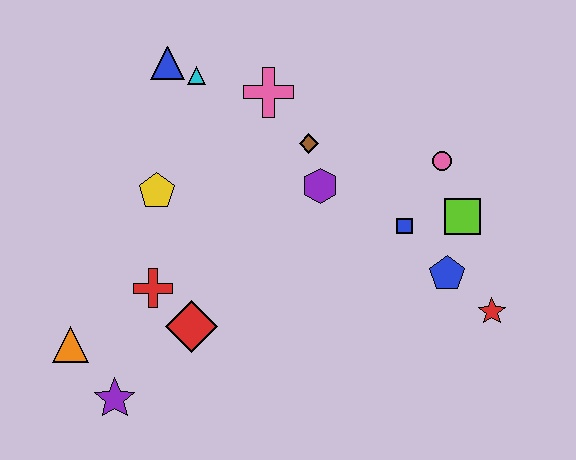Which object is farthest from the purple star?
The pink circle is farthest from the purple star.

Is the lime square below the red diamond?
No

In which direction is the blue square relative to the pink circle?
The blue square is below the pink circle.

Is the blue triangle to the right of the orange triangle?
Yes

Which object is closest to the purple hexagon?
The brown diamond is closest to the purple hexagon.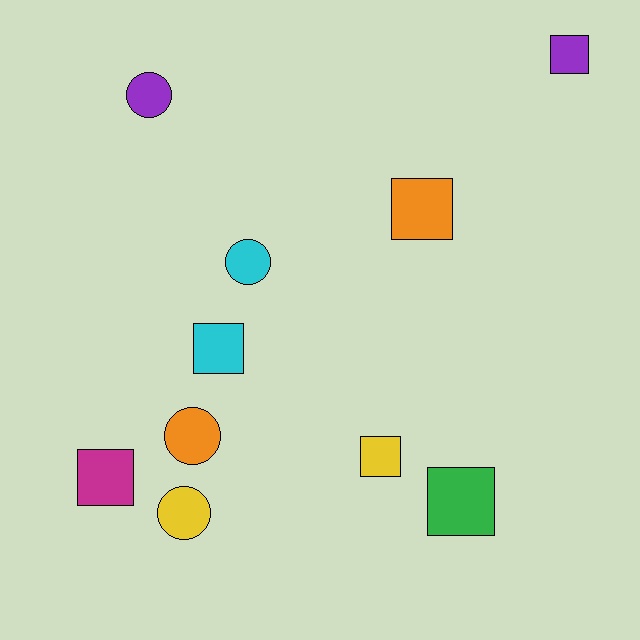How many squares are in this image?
There are 6 squares.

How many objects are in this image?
There are 10 objects.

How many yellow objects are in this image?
There are 2 yellow objects.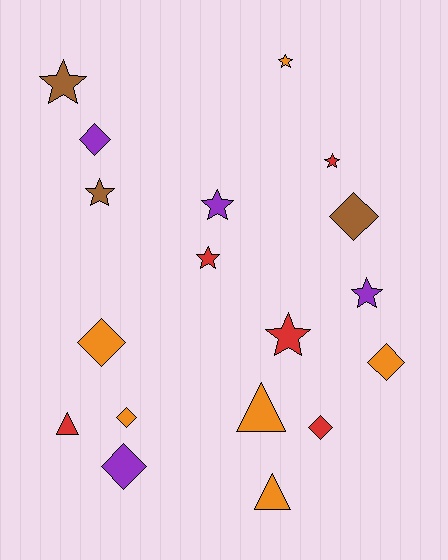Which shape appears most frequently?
Star, with 8 objects.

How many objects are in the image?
There are 18 objects.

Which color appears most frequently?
Orange, with 6 objects.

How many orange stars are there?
There is 1 orange star.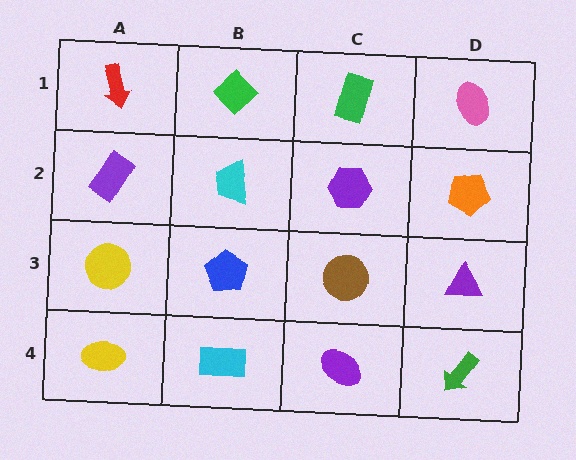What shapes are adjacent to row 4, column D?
A purple triangle (row 3, column D), a purple ellipse (row 4, column C).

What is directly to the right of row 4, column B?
A purple ellipse.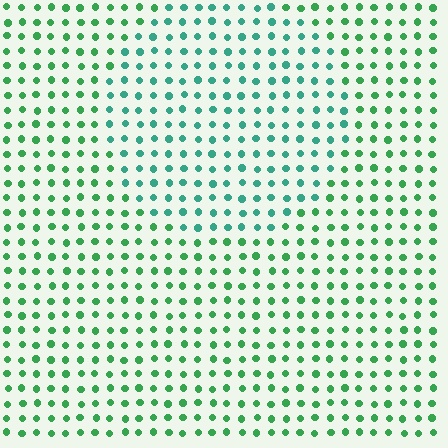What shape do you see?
I see a circle.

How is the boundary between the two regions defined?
The boundary is defined purely by a slight shift in hue (about 30 degrees). Spacing, size, and orientation are identical on both sides.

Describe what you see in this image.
The image is filled with small green elements in a uniform arrangement. A circle-shaped region is visible where the elements are tinted to a slightly different hue, forming a subtle color boundary.